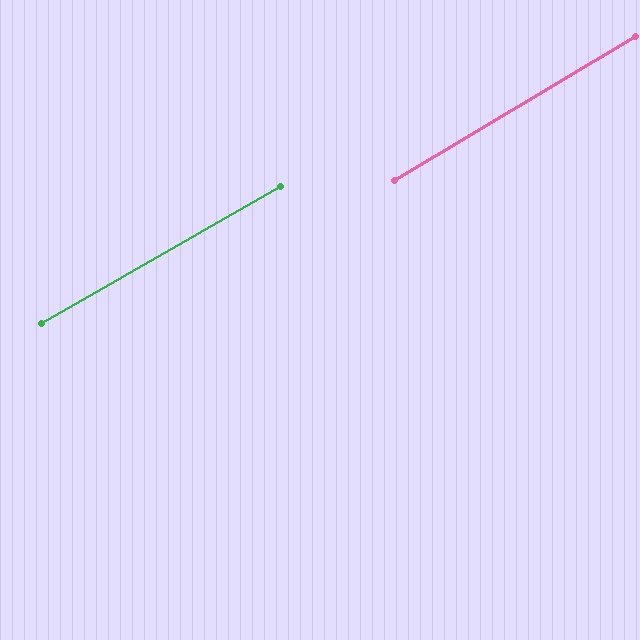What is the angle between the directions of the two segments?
Approximately 1 degree.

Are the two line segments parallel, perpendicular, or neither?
Parallel — their directions differ by only 1.3°.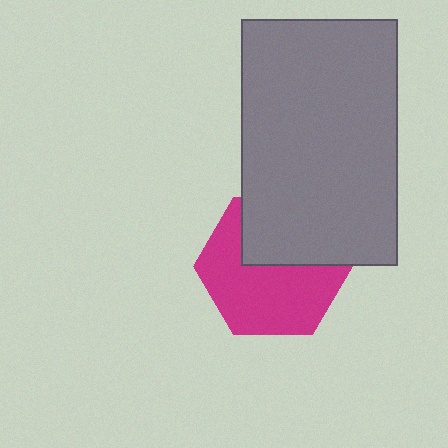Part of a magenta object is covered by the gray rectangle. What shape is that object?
It is a hexagon.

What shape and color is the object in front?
The object in front is a gray rectangle.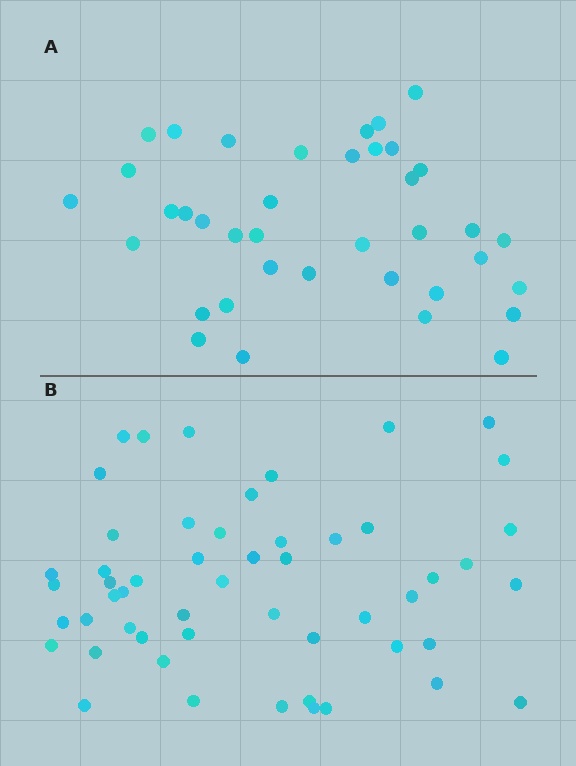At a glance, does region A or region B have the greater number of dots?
Region B (the bottom region) has more dots.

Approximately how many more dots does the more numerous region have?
Region B has approximately 15 more dots than region A.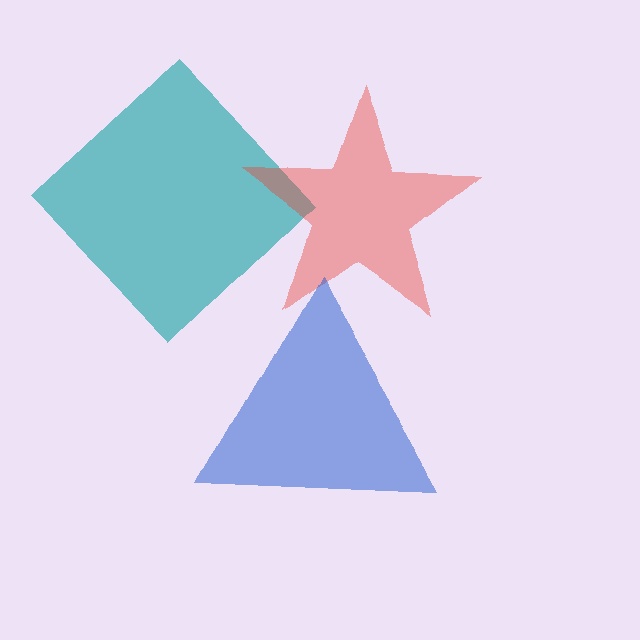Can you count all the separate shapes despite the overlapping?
Yes, there are 3 separate shapes.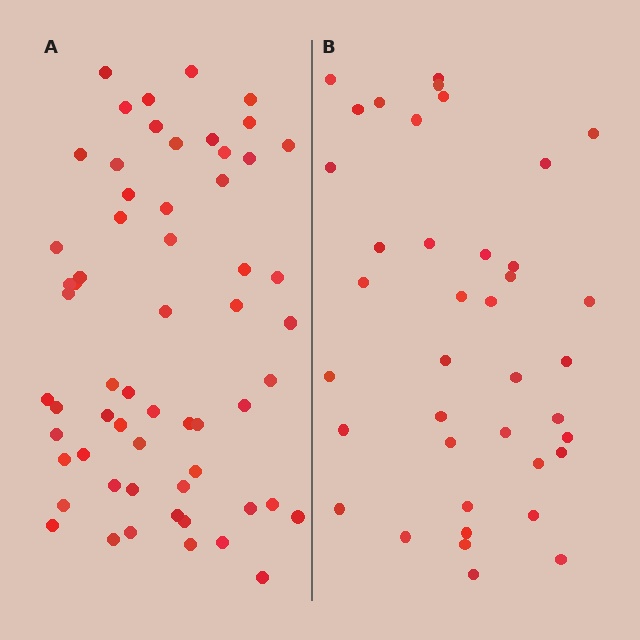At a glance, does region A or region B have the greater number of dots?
Region A (the left region) has more dots.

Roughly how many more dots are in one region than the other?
Region A has approximately 20 more dots than region B.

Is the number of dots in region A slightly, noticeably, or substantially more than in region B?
Region A has substantially more. The ratio is roughly 1.5 to 1.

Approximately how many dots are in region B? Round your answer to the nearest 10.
About 40 dots. (The exact count is 39, which rounds to 40.)